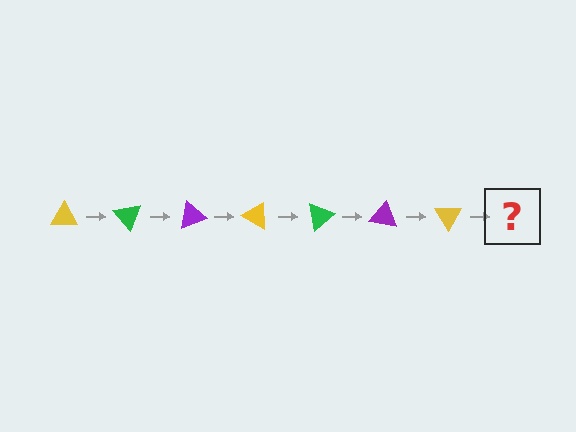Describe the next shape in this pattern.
It should be a green triangle, rotated 350 degrees from the start.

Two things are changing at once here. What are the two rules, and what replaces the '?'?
The two rules are that it rotates 50 degrees each step and the color cycles through yellow, green, and purple. The '?' should be a green triangle, rotated 350 degrees from the start.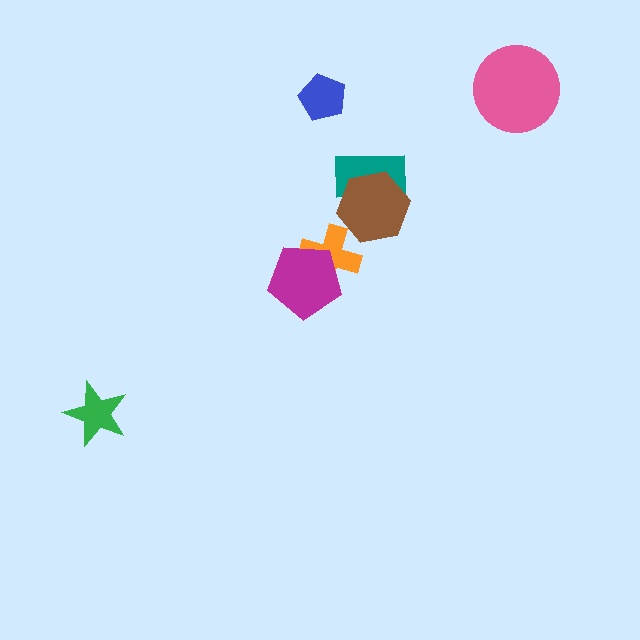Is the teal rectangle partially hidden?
Yes, it is partially covered by another shape.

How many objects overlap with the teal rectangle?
1 object overlaps with the teal rectangle.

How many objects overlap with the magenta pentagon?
1 object overlaps with the magenta pentagon.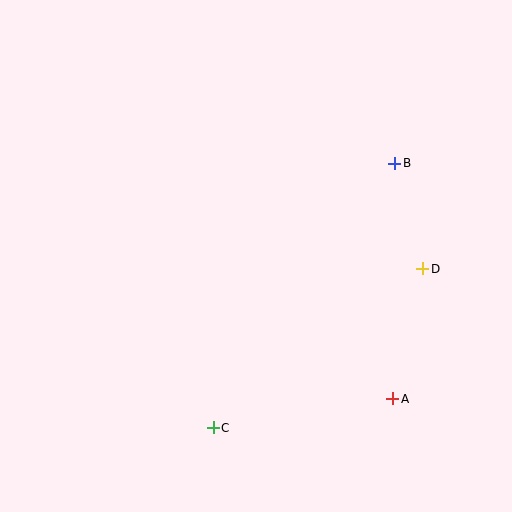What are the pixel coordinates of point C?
Point C is at (213, 428).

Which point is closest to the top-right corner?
Point B is closest to the top-right corner.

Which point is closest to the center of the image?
Point B at (395, 163) is closest to the center.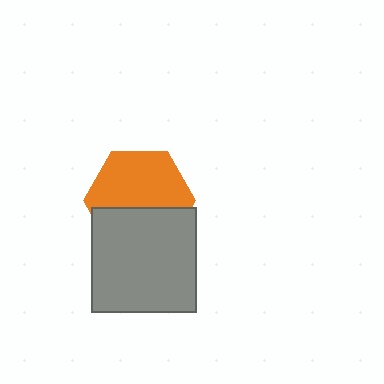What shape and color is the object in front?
The object in front is a gray square.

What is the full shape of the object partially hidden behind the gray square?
The partially hidden object is an orange hexagon.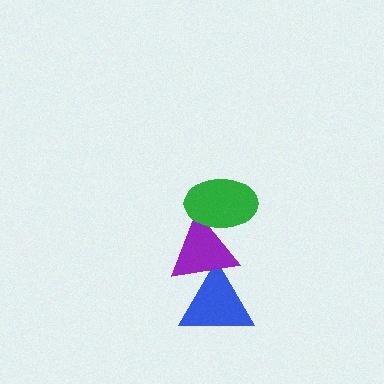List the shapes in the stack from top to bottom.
From top to bottom: the green ellipse, the purple triangle, the blue triangle.